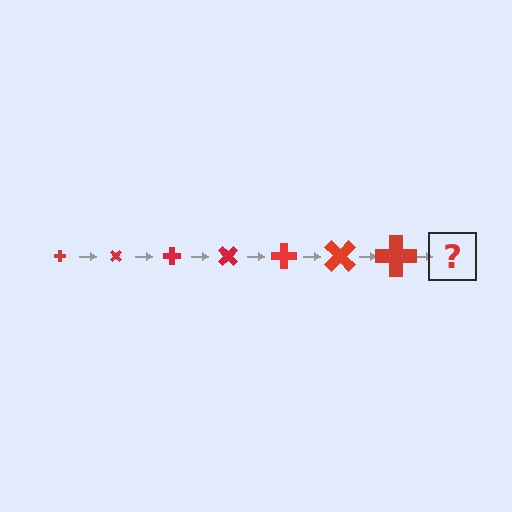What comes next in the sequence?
The next element should be a cross, larger than the previous one and rotated 315 degrees from the start.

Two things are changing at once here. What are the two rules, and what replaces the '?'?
The two rules are that the cross grows larger each step and it rotates 45 degrees each step. The '?' should be a cross, larger than the previous one and rotated 315 degrees from the start.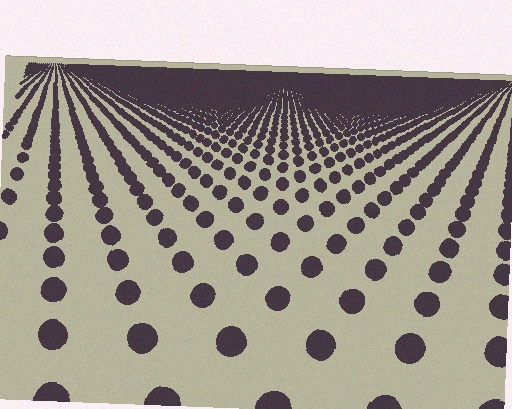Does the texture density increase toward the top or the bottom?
Density increases toward the top.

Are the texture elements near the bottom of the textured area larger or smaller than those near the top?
Larger. Near the bottom, elements are closer to the viewer and appear at a bigger on-screen size.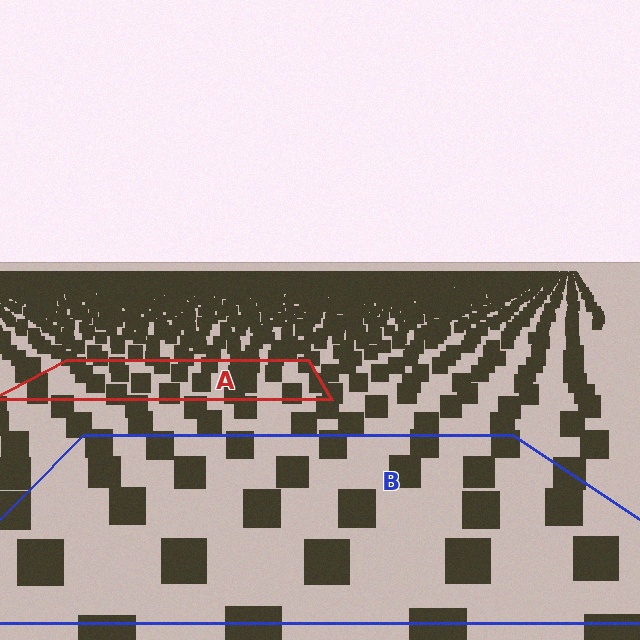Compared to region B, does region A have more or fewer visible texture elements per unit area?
Region A has more texture elements per unit area — they are packed more densely because it is farther away.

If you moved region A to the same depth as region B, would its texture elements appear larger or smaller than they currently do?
They would appear larger. At a closer depth, the same texture elements are projected at a bigger on-screen size.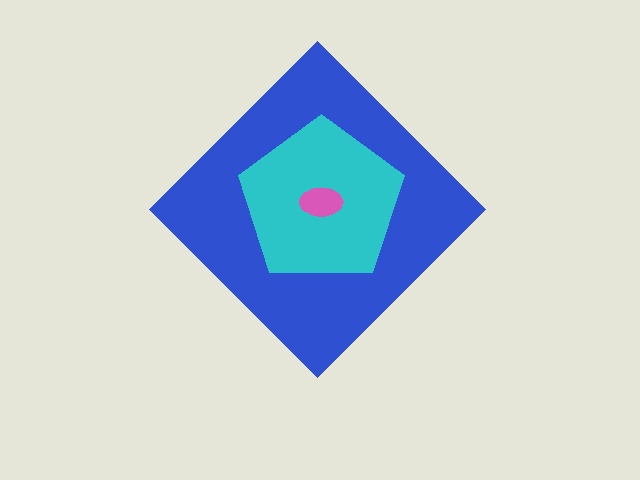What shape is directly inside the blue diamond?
The cyan pentagon.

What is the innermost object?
The pink ellipse.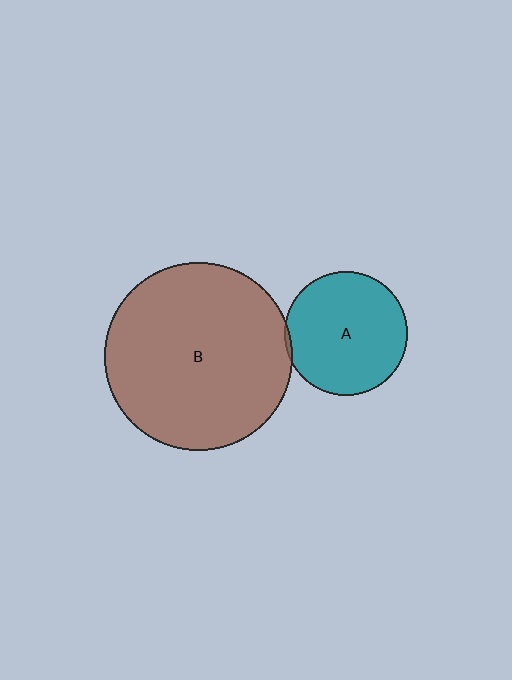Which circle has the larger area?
Circle B (brown).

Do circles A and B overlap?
Yes.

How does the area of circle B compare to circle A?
Approximately 2.3 times.